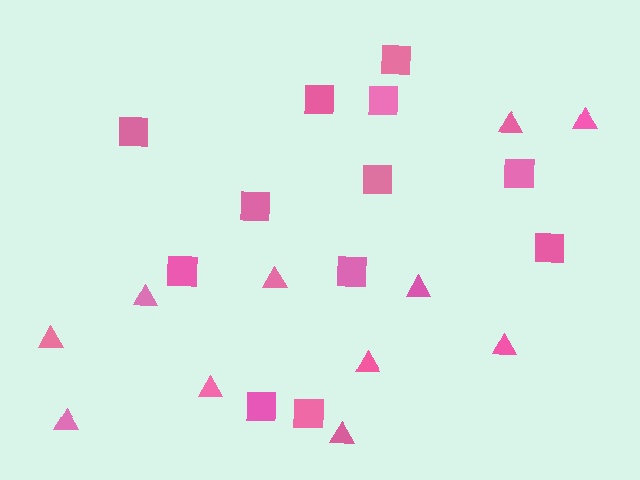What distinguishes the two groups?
There are 2 groups: one group of squares (12) and one group of triangles (11).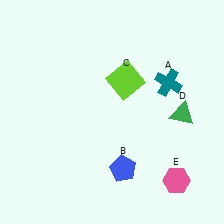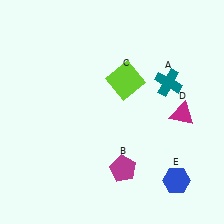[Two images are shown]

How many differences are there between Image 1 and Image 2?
There are 3 differences between the two images.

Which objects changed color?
B changed from blue to magenta. D changed from green to magenta. E changed from pink to blue.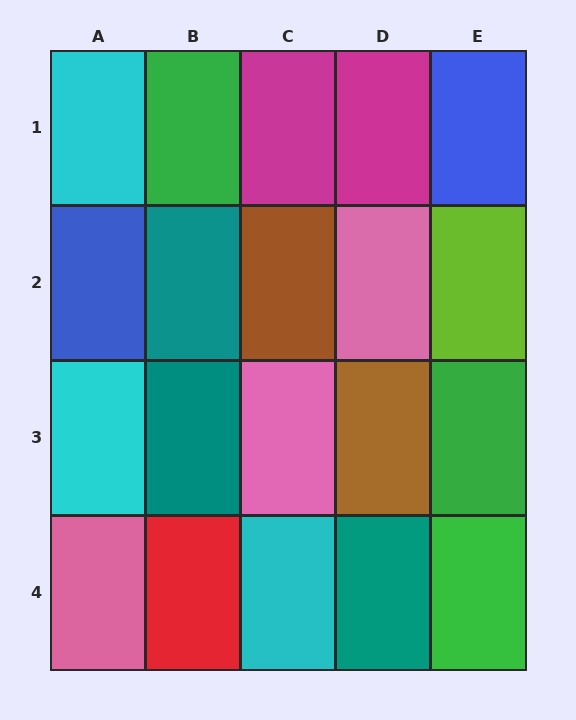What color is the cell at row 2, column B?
Teal.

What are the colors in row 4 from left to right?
Pink, red, cyan, teal, green.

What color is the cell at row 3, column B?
Teal.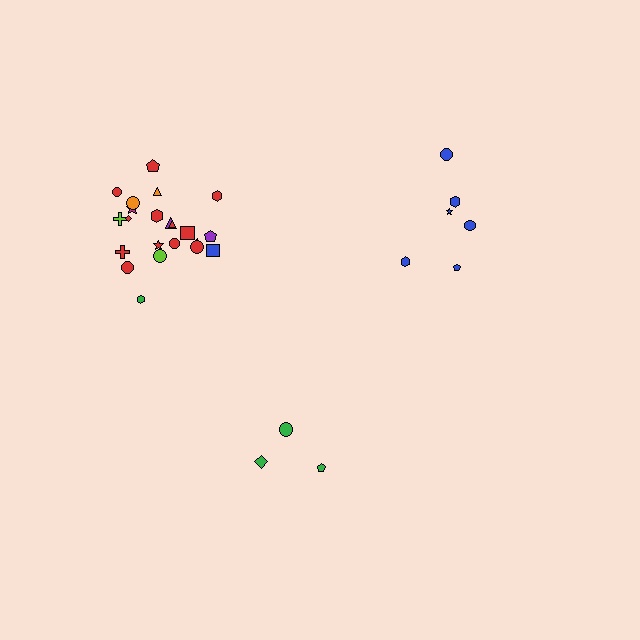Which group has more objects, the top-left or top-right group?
The top-left group.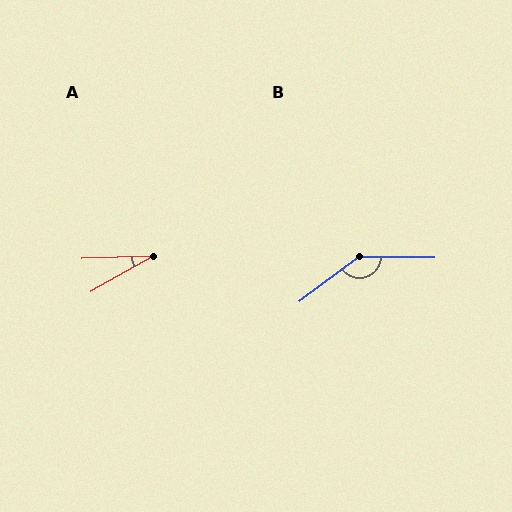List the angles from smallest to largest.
A (27°), B (142°).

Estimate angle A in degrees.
Approximately 27 degrees.